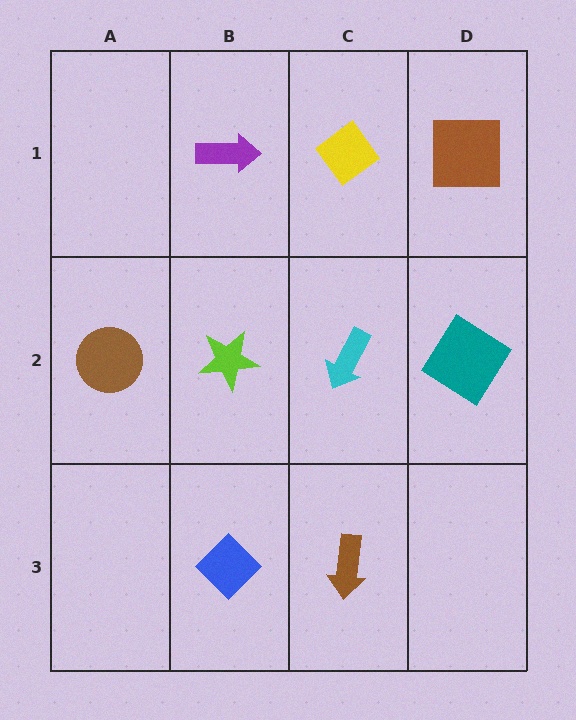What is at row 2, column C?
A cyan arrow.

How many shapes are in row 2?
4 shapes.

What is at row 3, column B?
A blue diamond.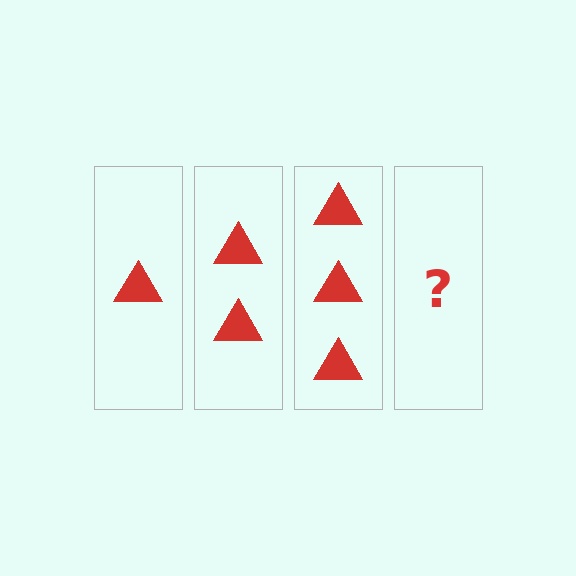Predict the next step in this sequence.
The next step is 4 triangles.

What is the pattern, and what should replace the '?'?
The pattern is that each step adds one more triangle. The '?' should be 4 triangles.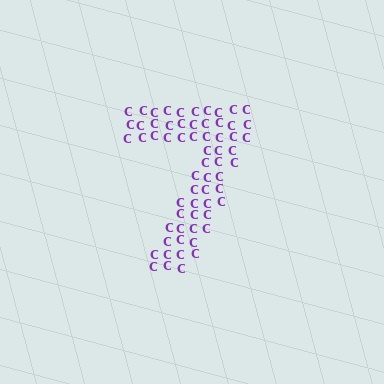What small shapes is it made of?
It is made of small letter C's.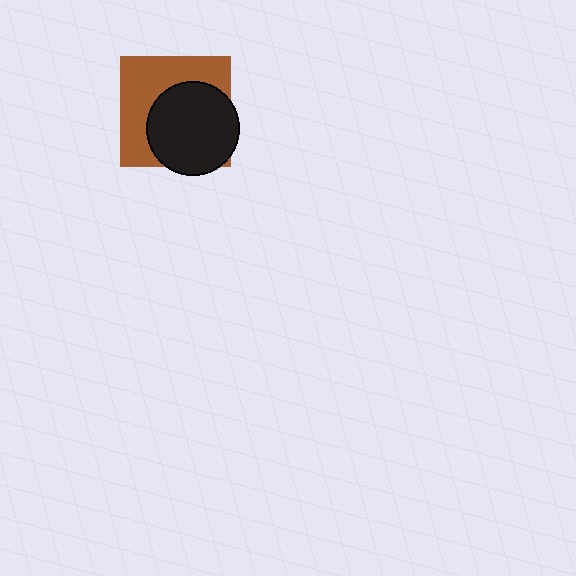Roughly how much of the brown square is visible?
About half of it is visible (roughly 49%).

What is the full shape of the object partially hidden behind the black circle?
The partially hidden object is a brown square.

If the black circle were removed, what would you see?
You would see the complete brown square.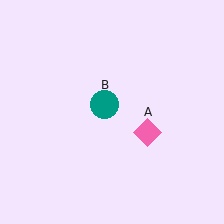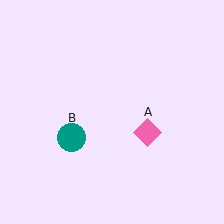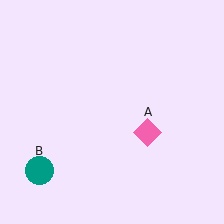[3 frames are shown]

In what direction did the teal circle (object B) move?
The teal circle (object B) moved down and to the left.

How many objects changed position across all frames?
1 object changed position: teal circle (object B).